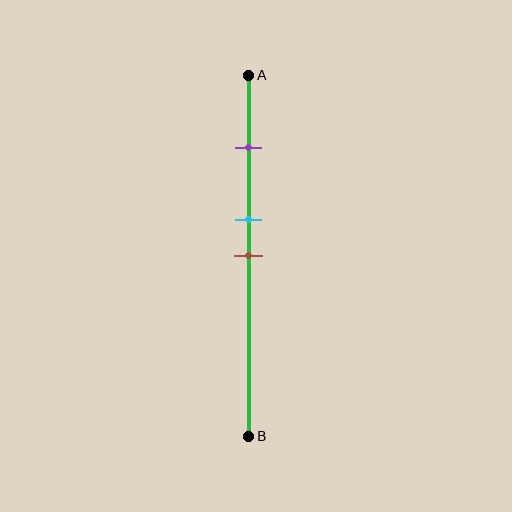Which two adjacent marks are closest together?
The cyan and brown marks are the closest adjacent pair.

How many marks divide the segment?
There are 3 marks dividing the segment.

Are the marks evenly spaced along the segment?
No, the marks are not evenly spaced.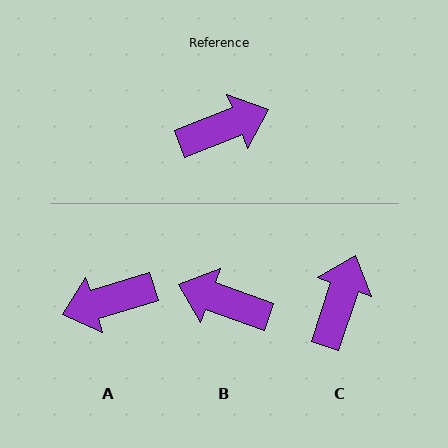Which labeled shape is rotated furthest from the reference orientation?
A, about 175 degrees away.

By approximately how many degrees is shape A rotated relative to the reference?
Approximately 175 degrees counter-clockwise.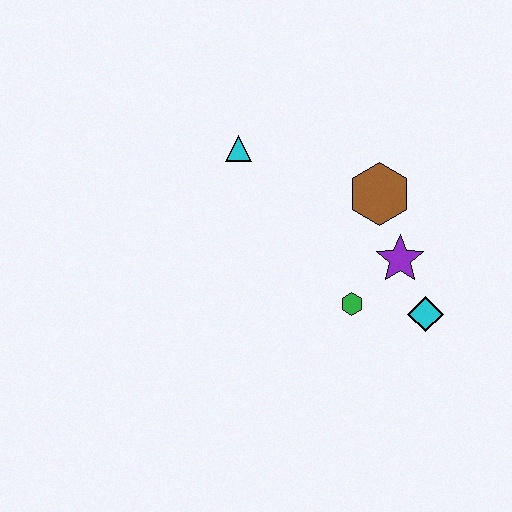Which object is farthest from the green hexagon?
The cyan triangle is farthest from the green hexagon.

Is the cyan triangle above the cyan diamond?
Yes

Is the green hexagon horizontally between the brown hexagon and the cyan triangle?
Yes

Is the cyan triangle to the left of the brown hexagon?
Yes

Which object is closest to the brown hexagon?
The purple star is closest to the brown hexagon.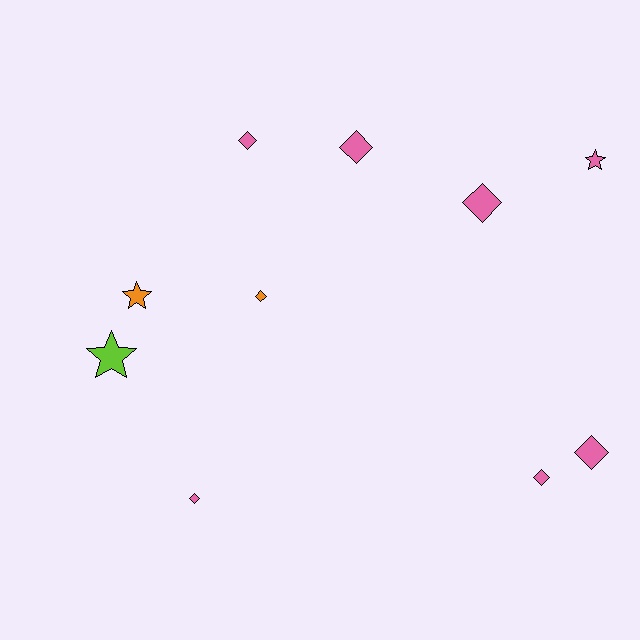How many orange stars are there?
There is 1 orange star.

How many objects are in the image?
There are 10 objects.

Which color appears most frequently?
Pink, with 7 objects.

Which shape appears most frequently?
Diamond, with 7 objects.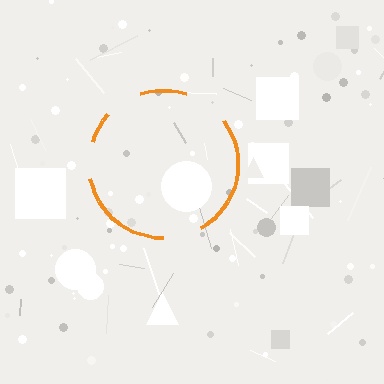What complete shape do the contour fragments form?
The contour fragments form a circle.